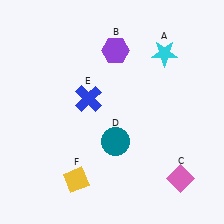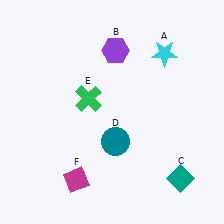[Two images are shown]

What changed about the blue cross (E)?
In Image 1, E is blue. In Image 2, it changed to green.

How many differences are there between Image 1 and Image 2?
There are 3 differences between the two images.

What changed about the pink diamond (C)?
In Image 1, C is pink. In Image 2, it changed to teal.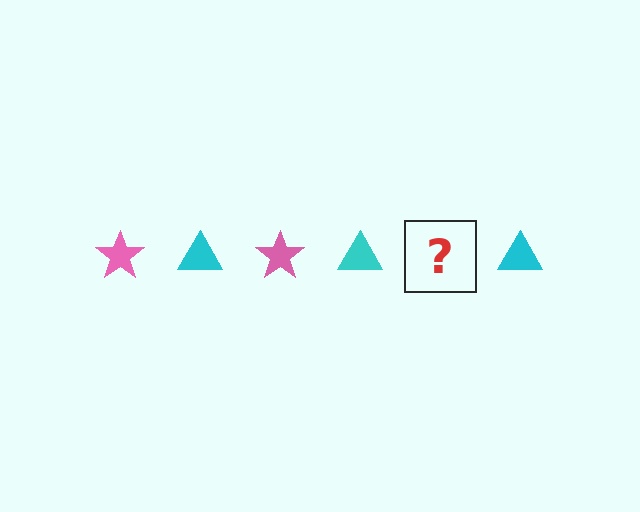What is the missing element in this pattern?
The missing element is a pink star.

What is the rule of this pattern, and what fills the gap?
The rule is that the pattern alternates between pink star and cyan triangle. The gap should be filled with a pink star.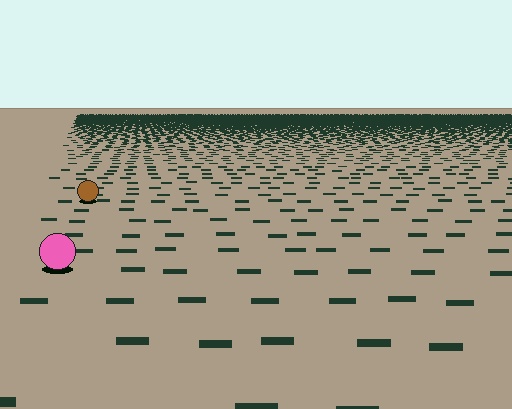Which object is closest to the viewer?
The pink circle is closest. The texture marks near it are larger and more spread out.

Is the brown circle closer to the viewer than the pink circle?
No. The pink circle is closer — you can tell from the texture gradient: the ground texture is coarser near it.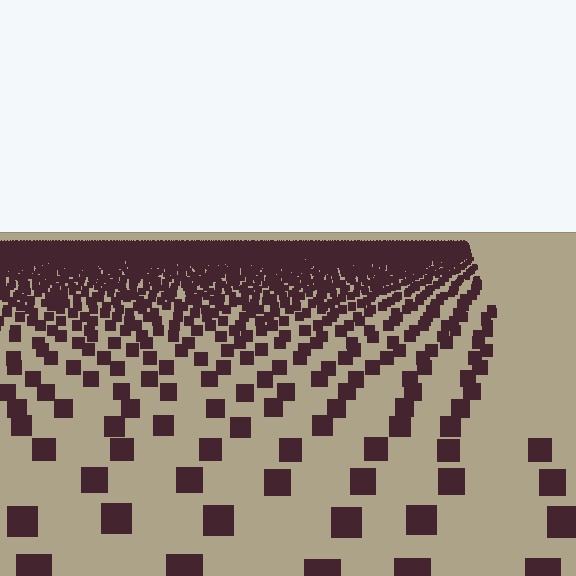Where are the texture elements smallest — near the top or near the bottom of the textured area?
Near the top.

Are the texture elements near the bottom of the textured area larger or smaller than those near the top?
Larger. Near the bottom, elements are closer to the viewer and appear at a bigger on-screen size.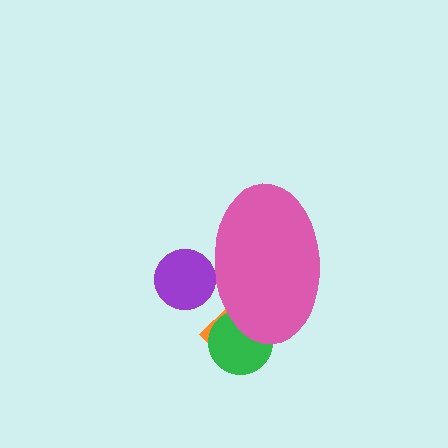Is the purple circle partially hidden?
Yes, the purple circle is partially hidden behind the pink ellipse.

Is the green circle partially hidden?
Yes, the green circle is partially hidden behind the pink ellipse.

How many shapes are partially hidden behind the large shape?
3 shapes are partially hidden.